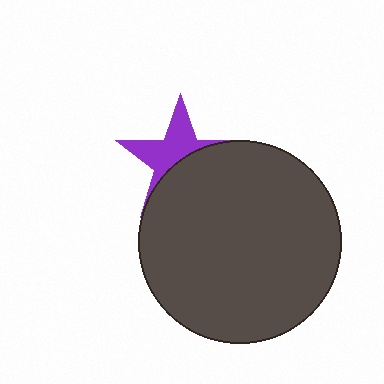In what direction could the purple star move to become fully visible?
The purple star could move up. That would shift it out from behind the dark gray circle entirely.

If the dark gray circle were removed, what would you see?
You would see the complete purple star.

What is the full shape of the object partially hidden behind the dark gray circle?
The partially hidden object is a purple star.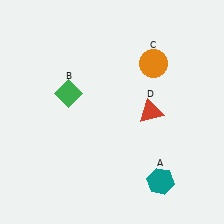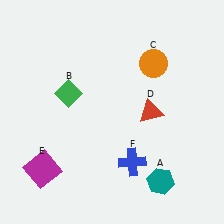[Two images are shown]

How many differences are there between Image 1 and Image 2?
There are 2 differences between the two images.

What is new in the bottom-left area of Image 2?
A magenta square (E) was added in the bottom-left area of Image 2.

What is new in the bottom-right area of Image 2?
A blue cross (F) was added in the bottom-right area of Image 2.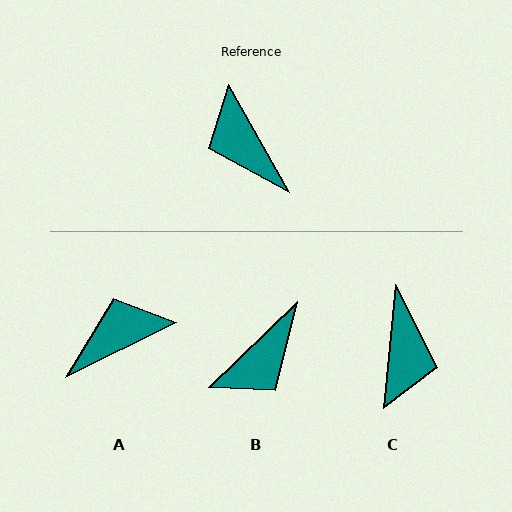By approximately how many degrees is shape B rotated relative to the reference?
Approximately 105 degrees counter-clockwise.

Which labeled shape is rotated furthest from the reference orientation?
C, about 145 degrees away.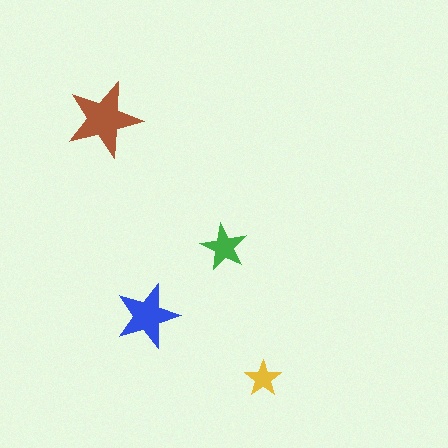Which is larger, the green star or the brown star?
The brown one.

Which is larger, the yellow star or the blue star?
The blue one.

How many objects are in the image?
There are 4 objects in the image.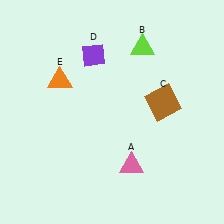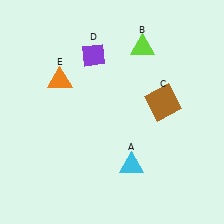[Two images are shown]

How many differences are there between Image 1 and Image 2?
There is 1 difference between the two images.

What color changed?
The triangle (A) changed from pink in Image 1 to cyan in Image 2.